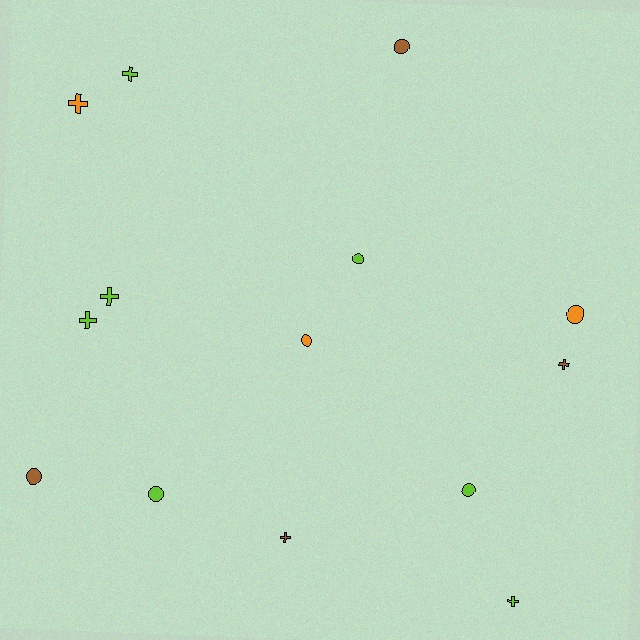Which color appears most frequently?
Lime, with 7 objects.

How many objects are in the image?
There are 14 objects.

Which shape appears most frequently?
Cross, with 7 objects.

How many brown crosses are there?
There are 2 brown crosses.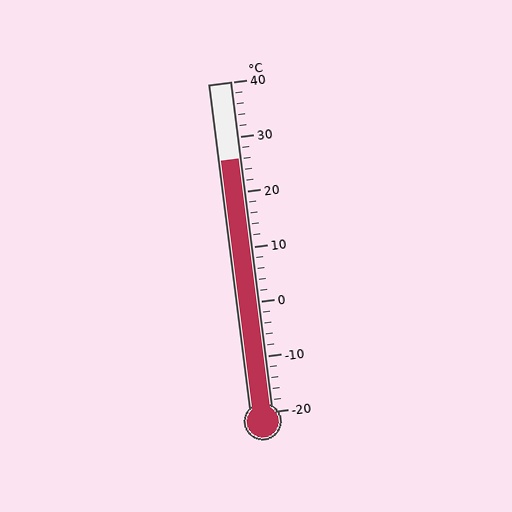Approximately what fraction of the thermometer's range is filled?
The thermometer is filled to approximately 75% of its range.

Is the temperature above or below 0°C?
The temperature is above 0°C.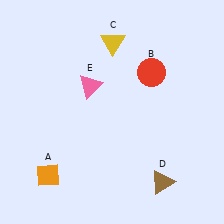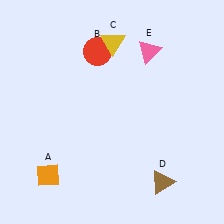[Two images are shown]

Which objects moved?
The objects that moved are: the red circle (B), the pink triangle (E).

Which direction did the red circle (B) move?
The red circle (B) moved left.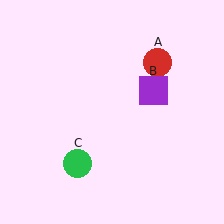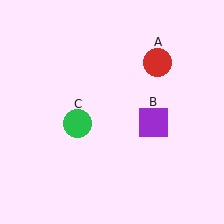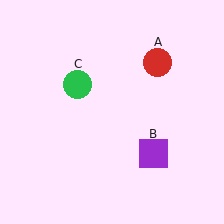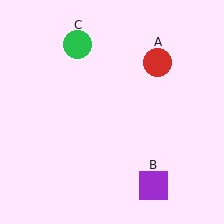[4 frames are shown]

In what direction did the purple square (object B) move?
The purple square (object B) moved down.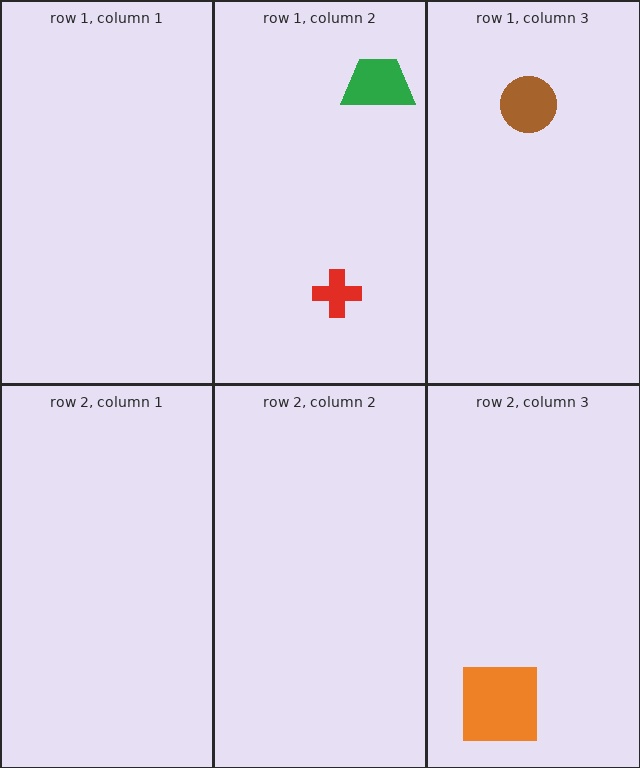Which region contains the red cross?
The row 1, column 2 region.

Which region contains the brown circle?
The row 1, column 3 region.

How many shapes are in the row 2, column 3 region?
1.